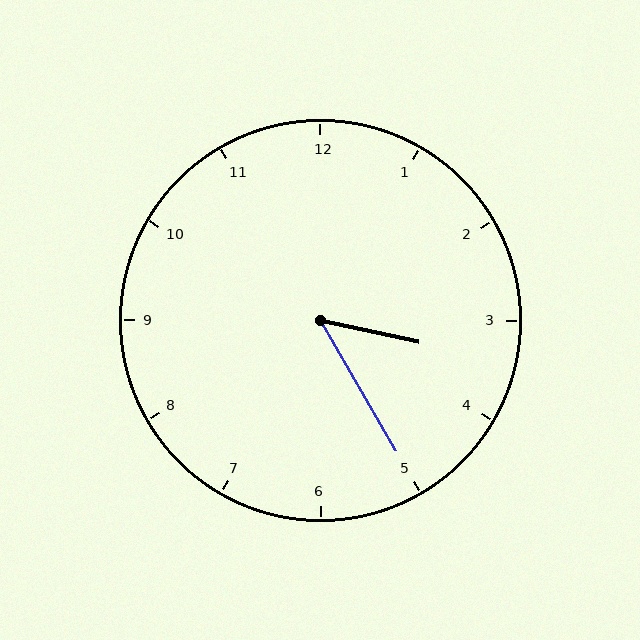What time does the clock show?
3:25.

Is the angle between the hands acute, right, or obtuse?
It is acute.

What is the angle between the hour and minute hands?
Approximately 48 degrees.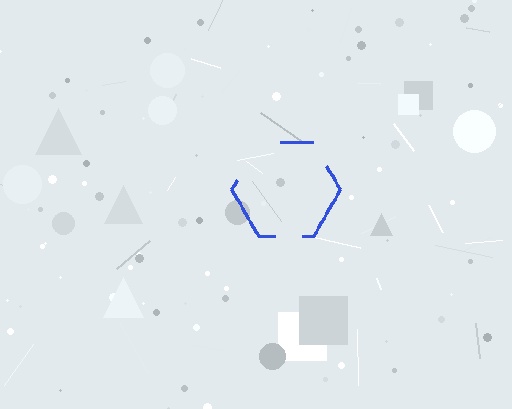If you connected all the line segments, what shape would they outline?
They would outline a hexagon.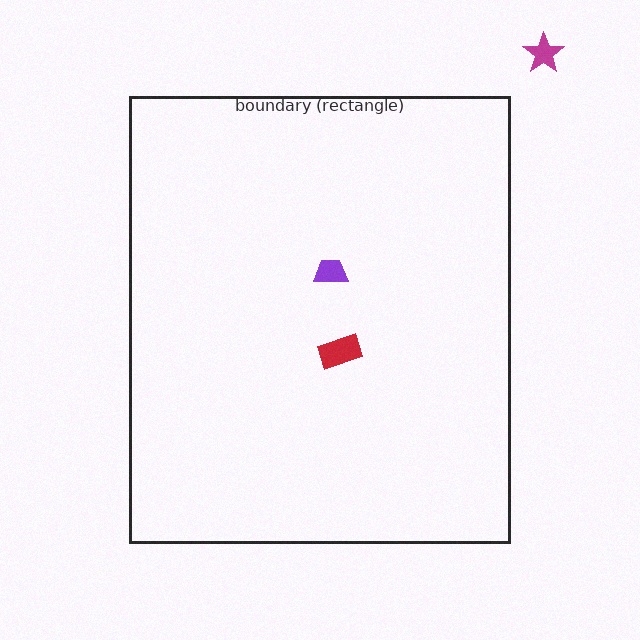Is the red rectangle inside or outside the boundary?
Inside.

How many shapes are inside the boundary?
2 inside, 1 outside.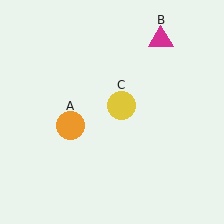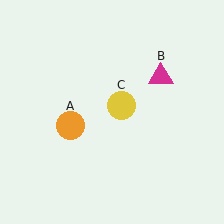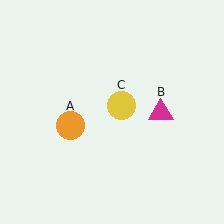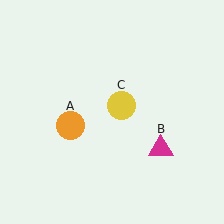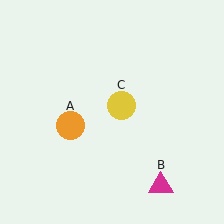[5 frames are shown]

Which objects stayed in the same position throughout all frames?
Orange circle (object A) and yellow circle (object C) remained stationary.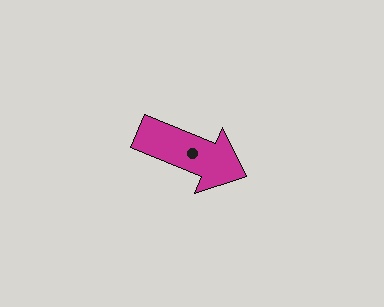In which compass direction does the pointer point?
Southeast.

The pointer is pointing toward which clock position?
Roughly 4 o'clock.